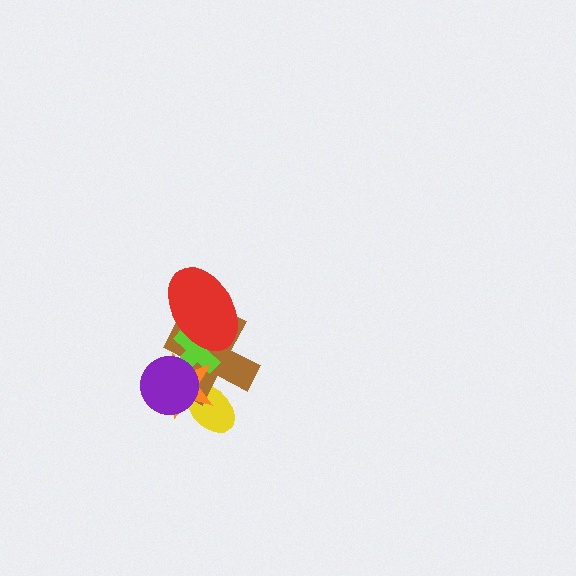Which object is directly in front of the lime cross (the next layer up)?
The orange star is directly in front of the lime cross.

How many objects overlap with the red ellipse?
2 objects overlap with the red ellipse.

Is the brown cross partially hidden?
Yes, it is partially covered by another shape.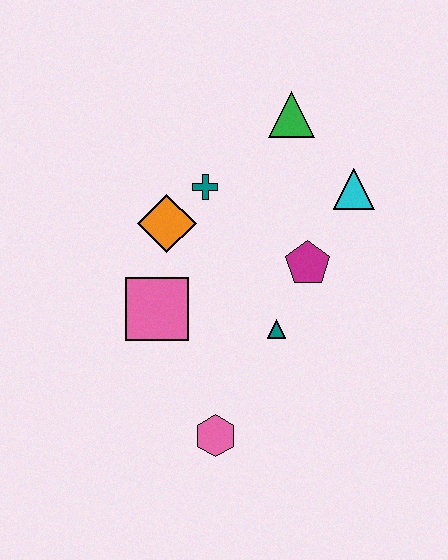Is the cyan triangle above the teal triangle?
Yes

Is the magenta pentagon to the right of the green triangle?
Yes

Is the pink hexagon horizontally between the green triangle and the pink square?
Yes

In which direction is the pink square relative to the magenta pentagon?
The pink square is to the left of the magenta pentagon.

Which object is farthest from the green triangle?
The pink hexagon is farthest from the green triangle.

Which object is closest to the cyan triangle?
The magenta pentagon is closest to the cyan triangle.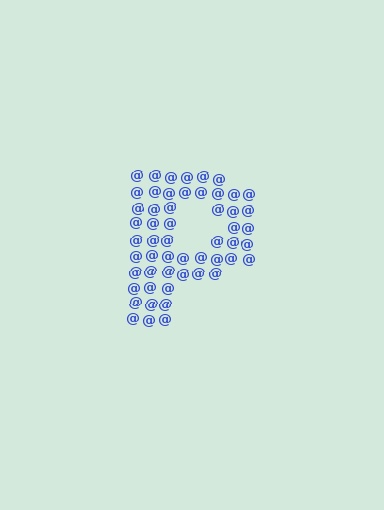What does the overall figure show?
The overall figure shows the letter P.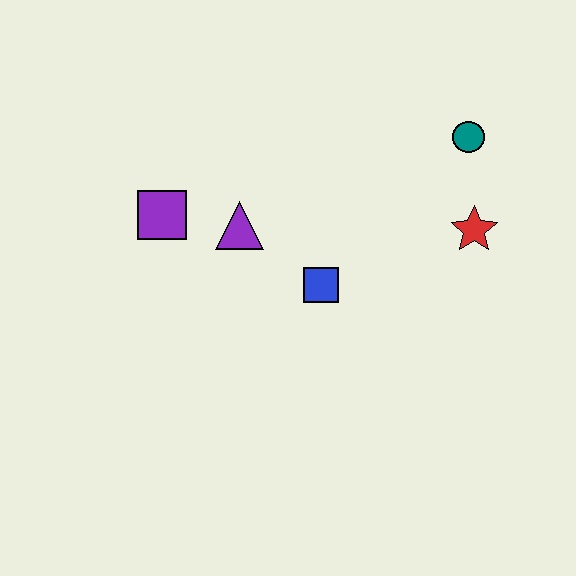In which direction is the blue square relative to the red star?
The blue square is to the left of the red star.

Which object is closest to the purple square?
The purple triangle is closest to the purple square.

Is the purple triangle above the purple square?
No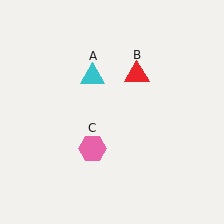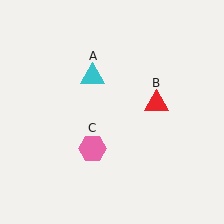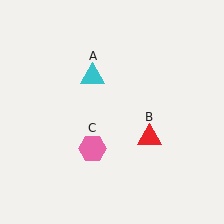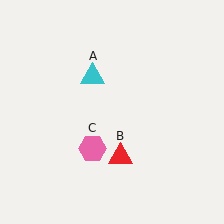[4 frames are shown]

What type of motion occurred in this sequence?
The red triangle (object B) rotated clockwise around the center of the scene.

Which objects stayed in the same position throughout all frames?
Cyan triangle (object A) and pink hexagon (object C) remained stationary.